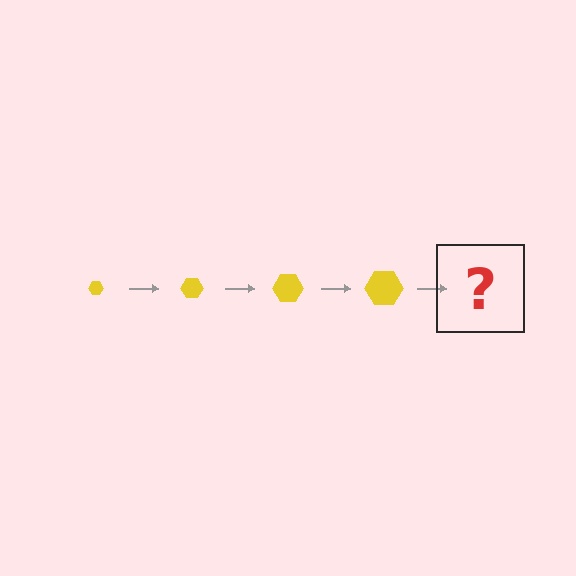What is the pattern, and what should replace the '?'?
The pattern is that the hexagon gets progressively larger each step. The '?' should be a yellow hexagon, larger than the previous one.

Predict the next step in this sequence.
The next step is a yellow hexagon, larger than the previous one.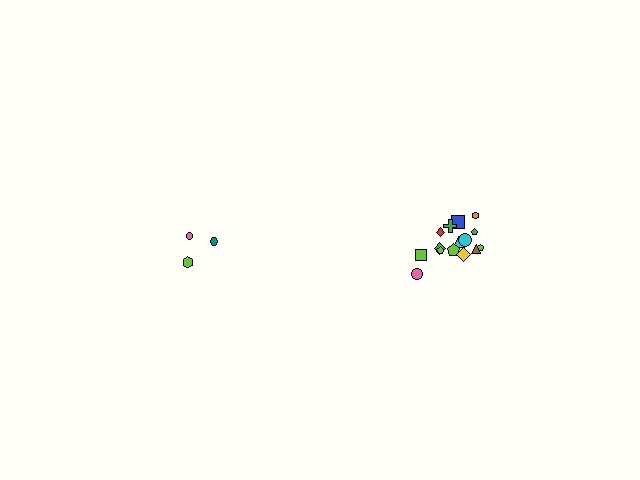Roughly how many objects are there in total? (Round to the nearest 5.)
Roughly 20 objects in total.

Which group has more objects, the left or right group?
The right group.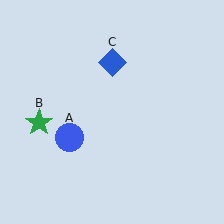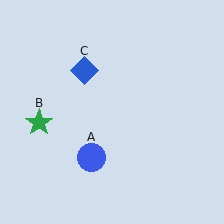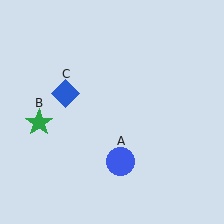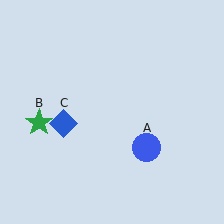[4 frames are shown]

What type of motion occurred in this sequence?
The blue circle (object A), blue diamond (object C) rotated counterclockwise around the center of the scene.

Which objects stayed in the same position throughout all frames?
Green star (object B) remained stationary.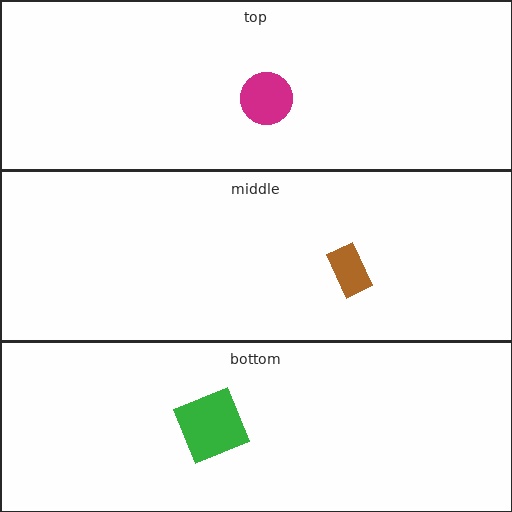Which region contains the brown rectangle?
The middle region.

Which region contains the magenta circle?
The top region.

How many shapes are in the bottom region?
1.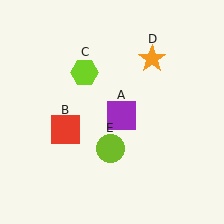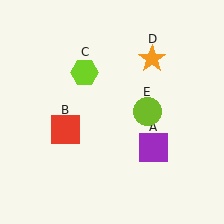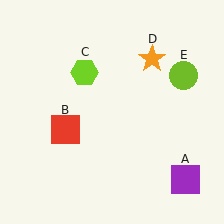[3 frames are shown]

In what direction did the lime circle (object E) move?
The lime circle (object E) moved up and to the right.